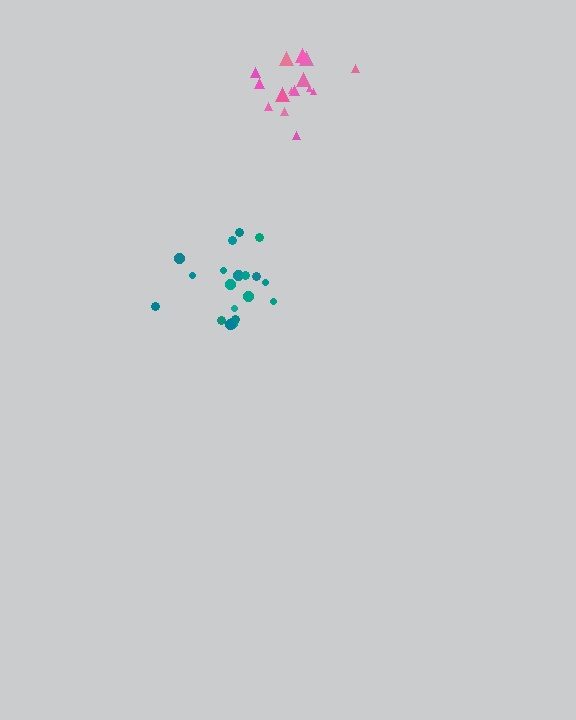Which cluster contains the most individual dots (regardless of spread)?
Teal (19).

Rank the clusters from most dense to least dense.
pink, teal.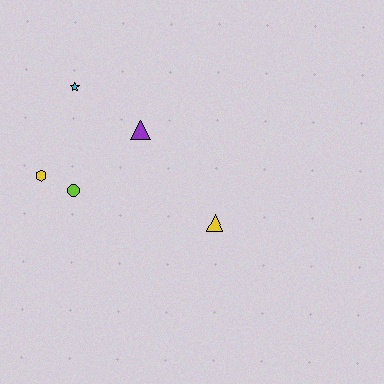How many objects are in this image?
There are 5 objects.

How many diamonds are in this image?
There are no diamonds.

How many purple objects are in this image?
There is 1 purple object.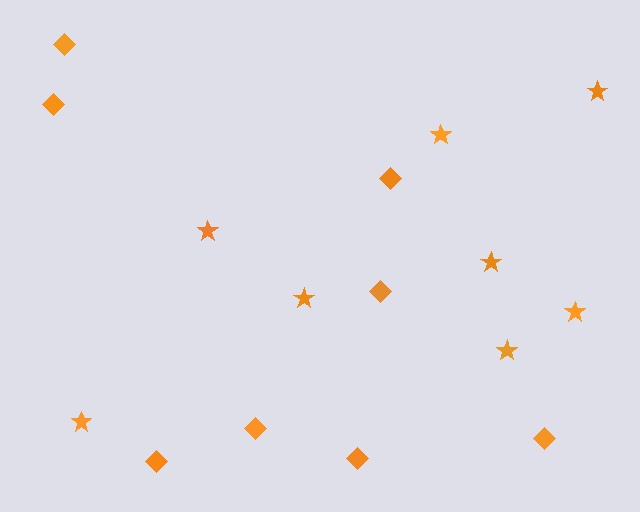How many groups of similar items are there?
There are 2 groups: one group of diamonds (8) and one group of stars (8).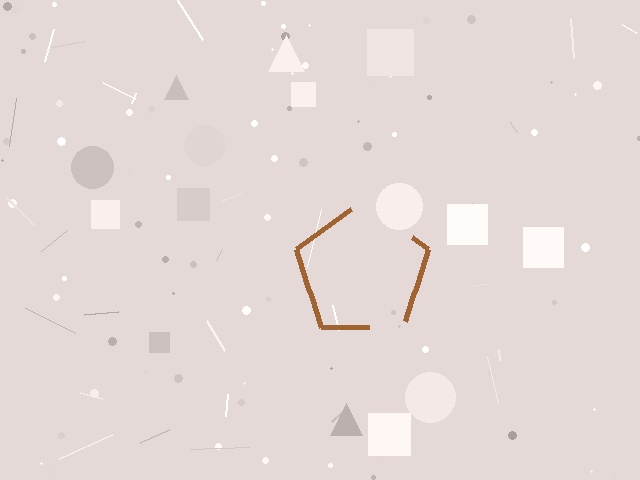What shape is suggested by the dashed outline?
The dashed outline suggests a pentagon.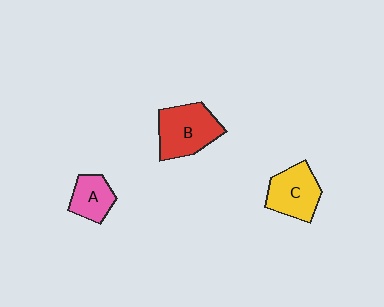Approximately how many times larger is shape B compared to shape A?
Approximately 1.7 times.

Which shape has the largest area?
Shape B (red).